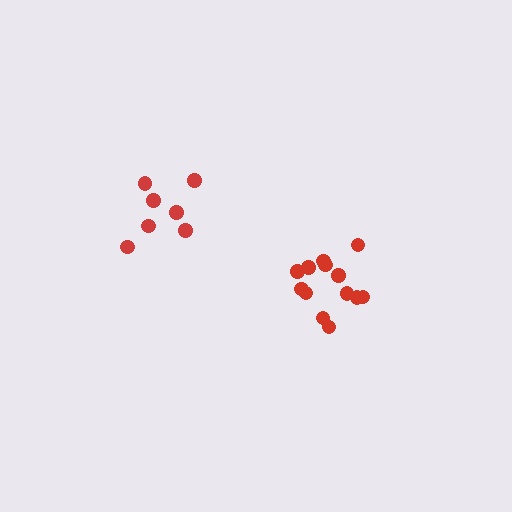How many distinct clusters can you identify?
There are 2 distinct clusters.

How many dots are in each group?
Group 1: 13 dots, Group 2: 7 dots (20 total).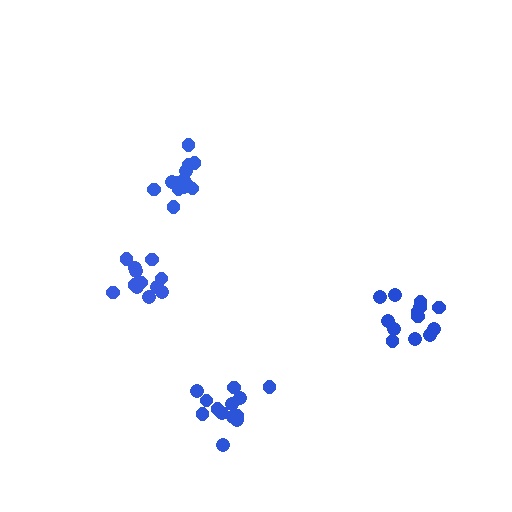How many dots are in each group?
Group 1: 13 dots, Group 2: 12 dots, Group 3: 13 dots, Group 4: 13 dots (51 total).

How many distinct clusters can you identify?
There are 4 distinct clusters.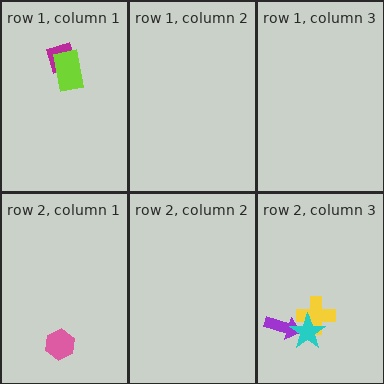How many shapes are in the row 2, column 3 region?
3.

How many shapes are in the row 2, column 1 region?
1.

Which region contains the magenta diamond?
The row 1, column 1 region.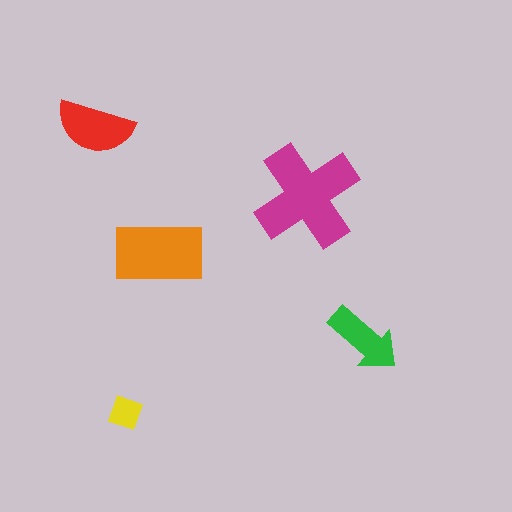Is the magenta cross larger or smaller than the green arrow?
Larger.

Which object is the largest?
The magenta cross.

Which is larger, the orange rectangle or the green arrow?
The orange rectangle.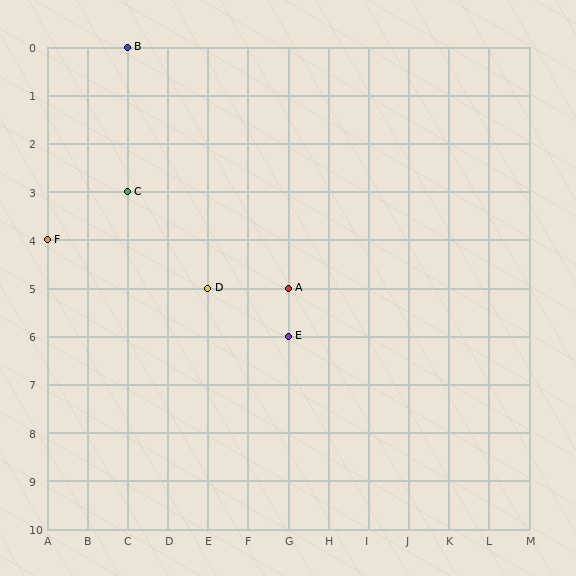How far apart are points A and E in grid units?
Points A and E are 1 row apart.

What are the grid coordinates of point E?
Point E is at grid coordinates (G, 6).